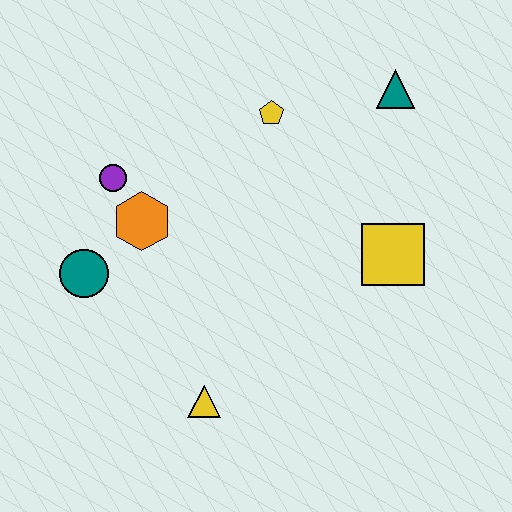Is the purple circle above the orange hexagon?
Yes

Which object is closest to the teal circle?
The orange hexagon is closest to the teal circle.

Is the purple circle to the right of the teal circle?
Yes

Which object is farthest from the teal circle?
The teal triangle is farthest from the teal circle.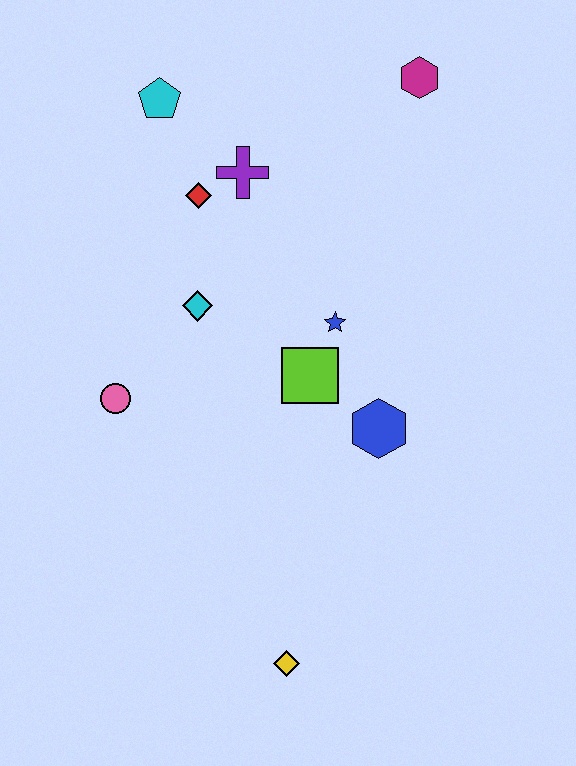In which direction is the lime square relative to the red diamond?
The lime square is below the red diamond.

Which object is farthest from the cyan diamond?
The yellow diamond is farthest from the cyan diamond.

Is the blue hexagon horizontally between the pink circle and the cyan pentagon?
No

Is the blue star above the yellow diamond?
Yes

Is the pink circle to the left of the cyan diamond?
Yes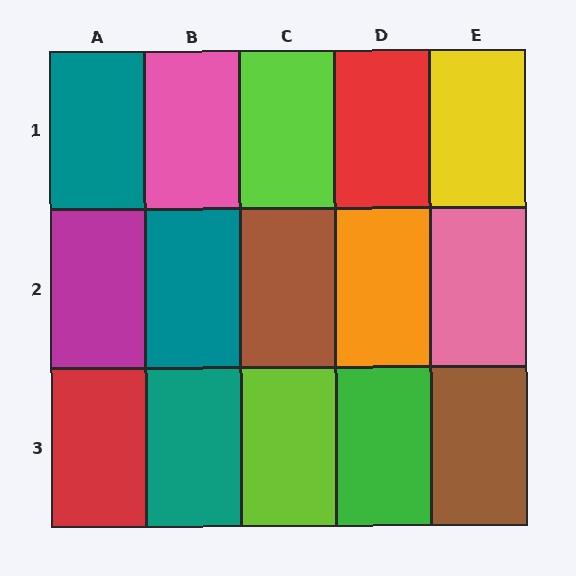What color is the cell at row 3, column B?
Teal.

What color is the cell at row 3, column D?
Green.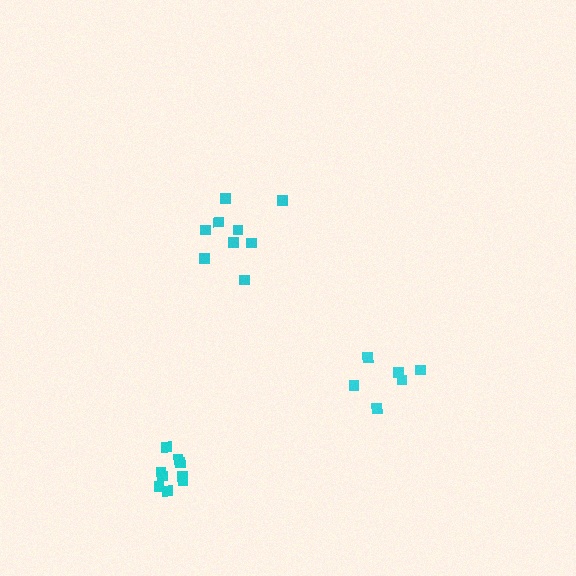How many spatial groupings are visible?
There are 3 spatial groupings.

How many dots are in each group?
Group 1: 6 dots, Group 2: 9 dots, Group 3: 9 dots (24 total).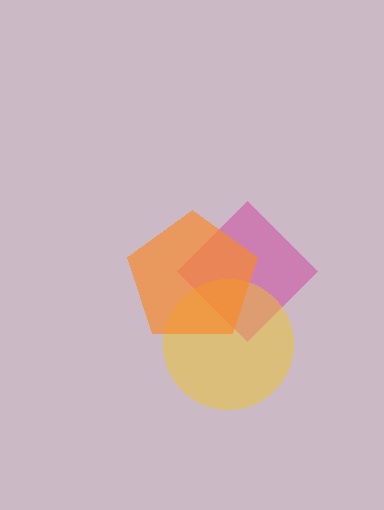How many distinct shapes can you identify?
There are 3 distinct shapes: a magenta diamond, a yellow circle, an orange pentagon.